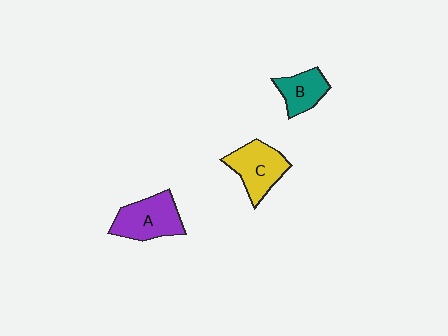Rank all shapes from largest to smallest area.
From largest to smallest: A (purple), C (yellow), B (teal).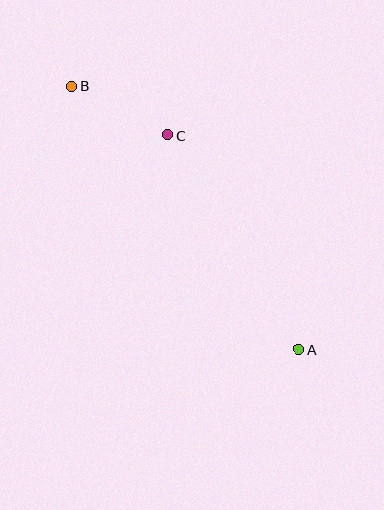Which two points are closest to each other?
Points B and C are closest to each other.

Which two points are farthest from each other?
Points A and B are farthest from each other.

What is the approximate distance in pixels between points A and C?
The distance between A and C is approximately 251 pixels.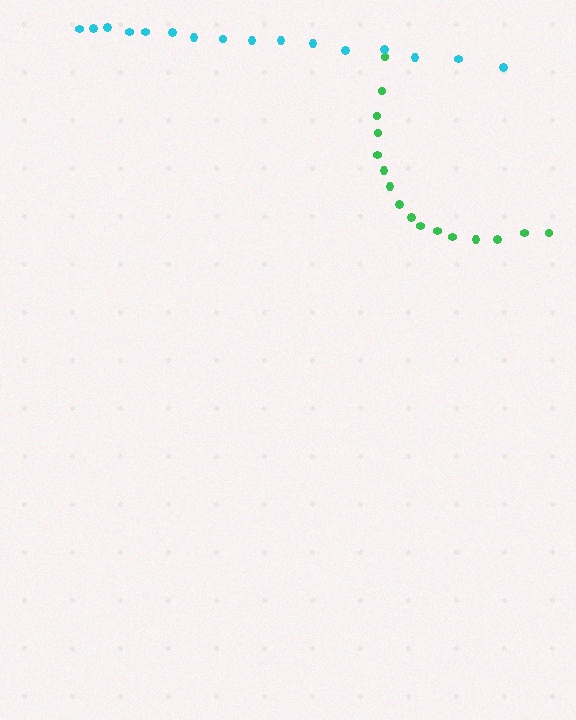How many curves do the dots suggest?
There are 2 distinct paths.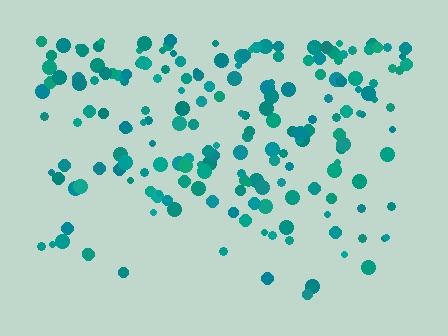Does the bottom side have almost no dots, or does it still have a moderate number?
Still a moderate number, just noticeably fewer than the top.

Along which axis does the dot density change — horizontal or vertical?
Vertical.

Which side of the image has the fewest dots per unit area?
The bottom.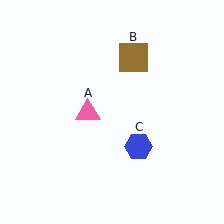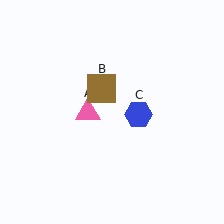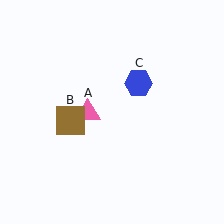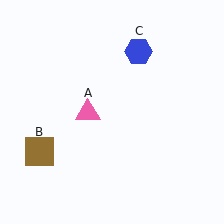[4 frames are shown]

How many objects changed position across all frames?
2 objects changed position: brown square (object B), blue hexagon (object C).